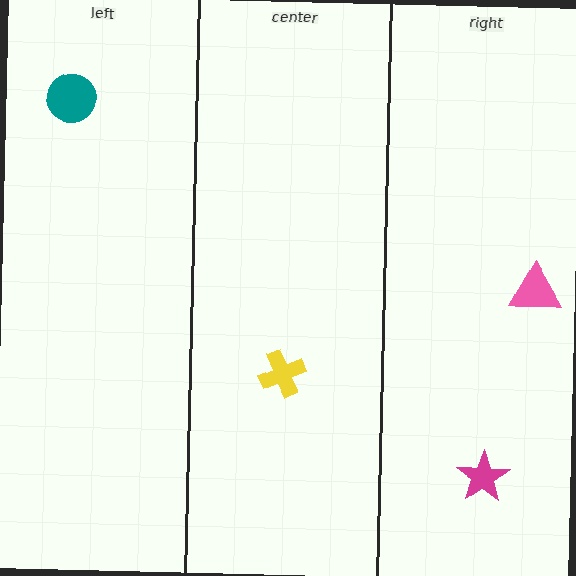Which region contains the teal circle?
The left region.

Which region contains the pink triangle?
The right region.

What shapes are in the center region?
The yellow cross.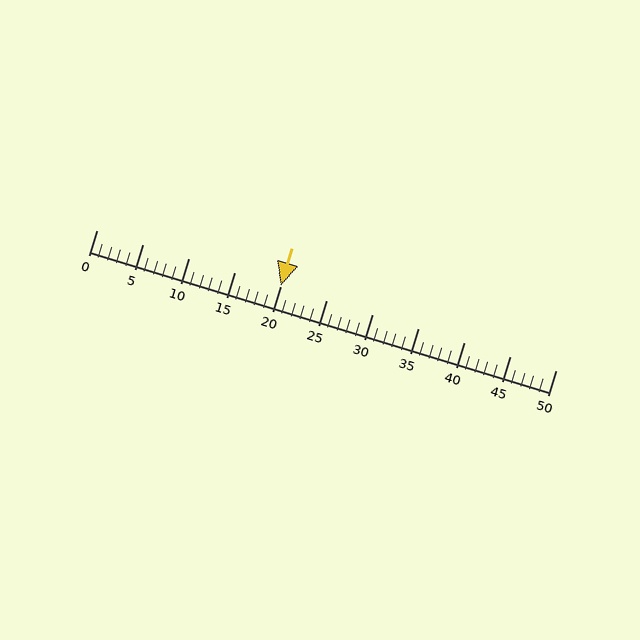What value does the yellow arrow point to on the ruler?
The yellow arrow points to approximately 20.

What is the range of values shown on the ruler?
The ruler shows values from 0 to 50.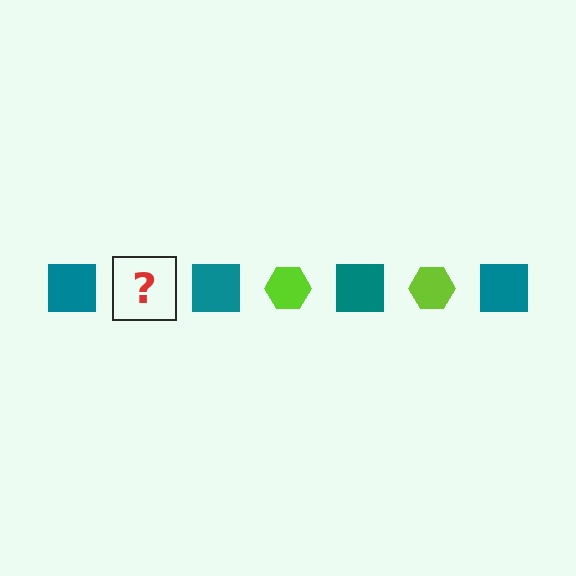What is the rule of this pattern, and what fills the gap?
The rule is that the pattern alternates between teal square and lime hexagon. The gap should be filled with a lime hexagon.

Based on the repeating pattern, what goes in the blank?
The blank should be a lime hexagon.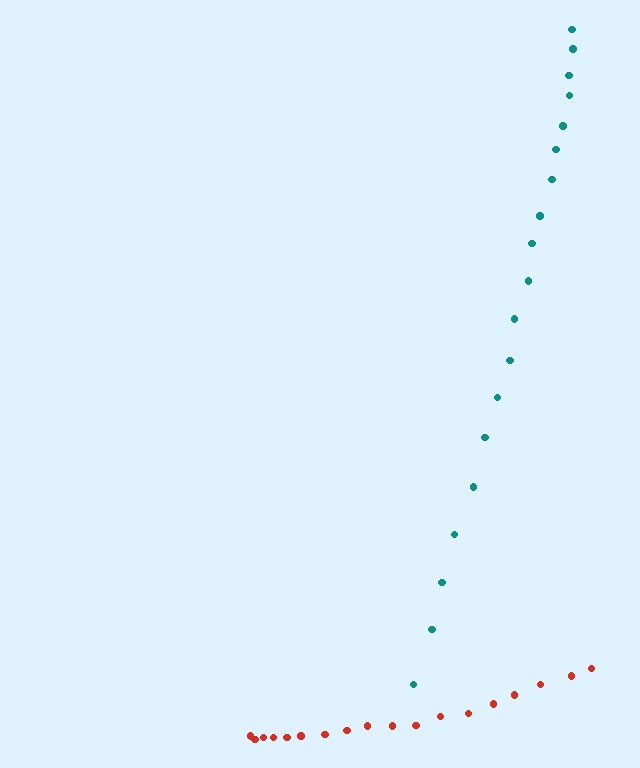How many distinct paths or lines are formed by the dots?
There are 2 distinct paths.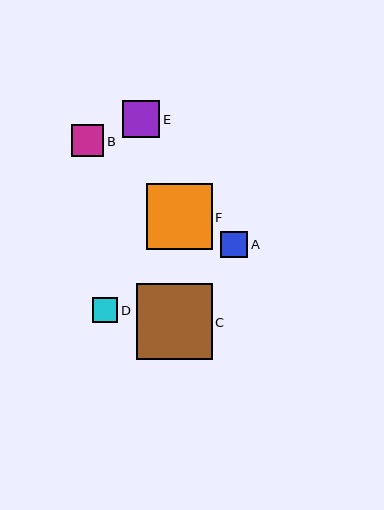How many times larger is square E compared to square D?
Square E is approximately 1.5 times the size of square D.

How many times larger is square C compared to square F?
Square C is approximately 1.2 times the size of square F.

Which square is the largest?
Square C is the largest with a size of approximately 76 pixels.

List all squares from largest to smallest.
From largest to smallest: C, F, E, B, A, D.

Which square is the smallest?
Square D is the smallest with a size of approximately 25 pixels.